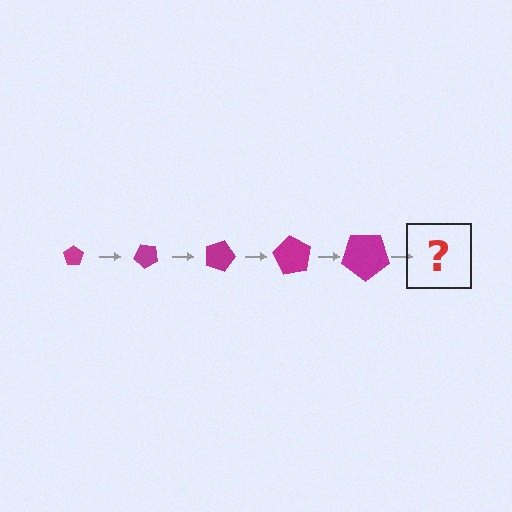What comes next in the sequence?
The next element should be a pentagon, larger than the previous one and rotated 225 degrees from the start.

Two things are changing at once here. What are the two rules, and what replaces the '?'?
The two rules are that the pentagon grows larger each step and it rotates 45 degrees each step. The '?' should be a pentagon, larger than the previous one and rotated 225 degrees from the start.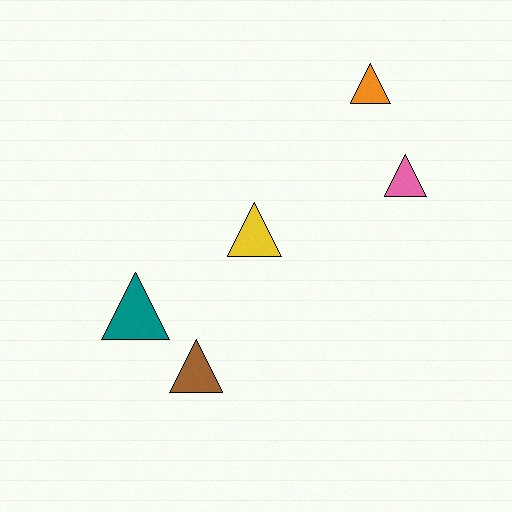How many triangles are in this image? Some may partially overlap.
There are 5 triangles.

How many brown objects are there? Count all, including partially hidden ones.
There is 1 brown object.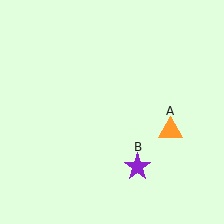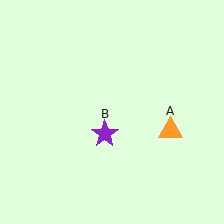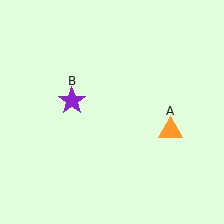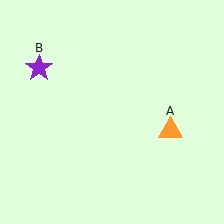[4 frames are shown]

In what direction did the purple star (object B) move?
The purple star (object B) moved up and to the left.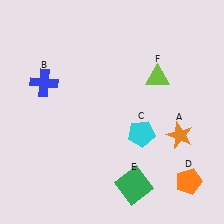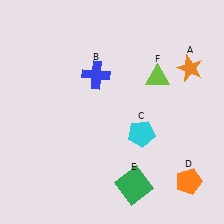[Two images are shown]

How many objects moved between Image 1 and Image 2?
2 objects moved between the two images.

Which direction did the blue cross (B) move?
The blue cross (B) moved right.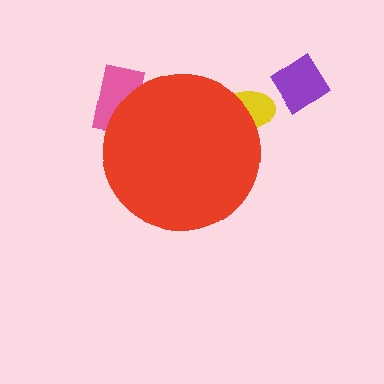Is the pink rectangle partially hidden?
Yes, the pink rectangle is partially hidden behind the red circle.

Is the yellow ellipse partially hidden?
Yes, the yellow ellipse is partially hidden behind the red circle.